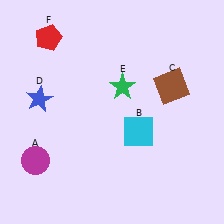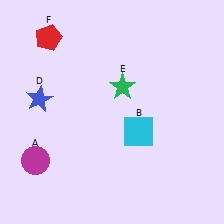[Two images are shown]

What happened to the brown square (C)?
The brown square (C) was removed in Image 2. It was in the top-right area of Image 1.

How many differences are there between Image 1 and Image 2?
There is 1 difference between the two images.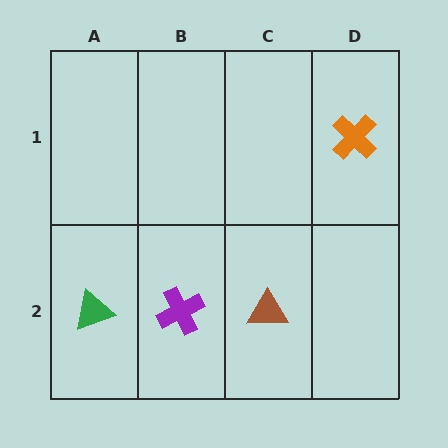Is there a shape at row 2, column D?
No, that cell is empty.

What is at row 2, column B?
A purple cross.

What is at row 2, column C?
A brown triangle.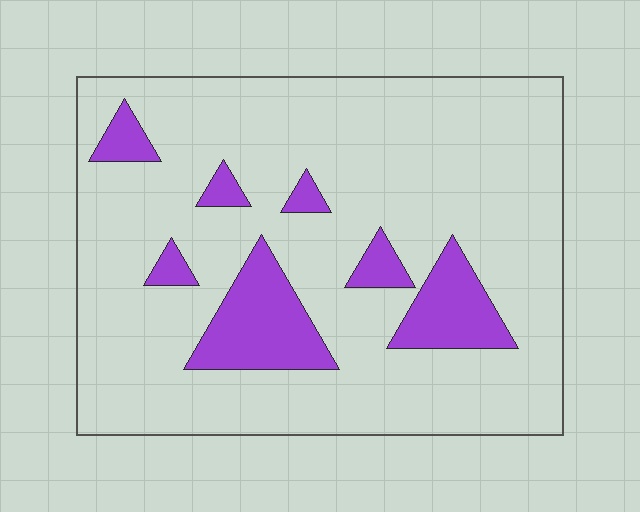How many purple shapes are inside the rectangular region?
7.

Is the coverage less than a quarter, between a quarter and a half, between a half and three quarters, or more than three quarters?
Less than a quarter.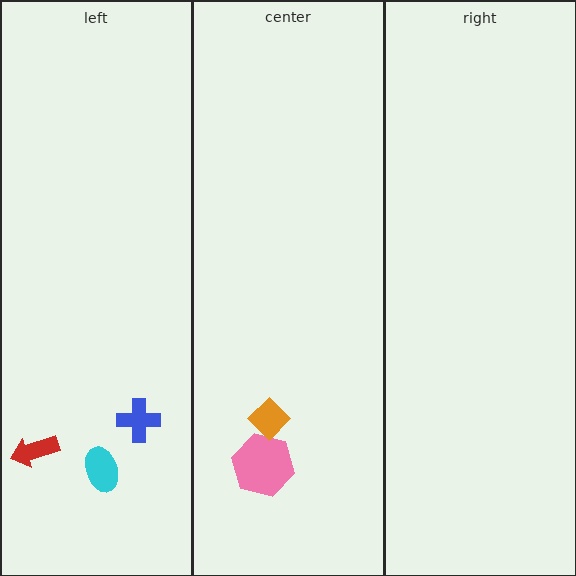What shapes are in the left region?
The red arrow, the cyan ellipse, the blue cross.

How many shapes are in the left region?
3.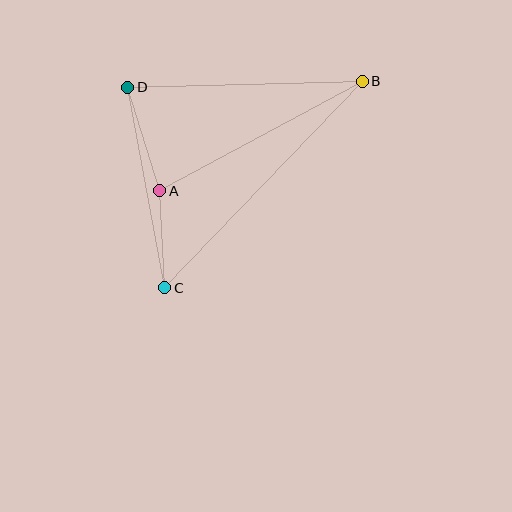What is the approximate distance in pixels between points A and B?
The distance between A and B is approximately 230 pixels.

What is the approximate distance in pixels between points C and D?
The distance between C and D is approximately 204 pixels.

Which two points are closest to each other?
Points A and C are closest to each other.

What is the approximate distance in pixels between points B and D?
The distance between B and D is approximately 235 pixels.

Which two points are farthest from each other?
Points B and C are farthest from each other.